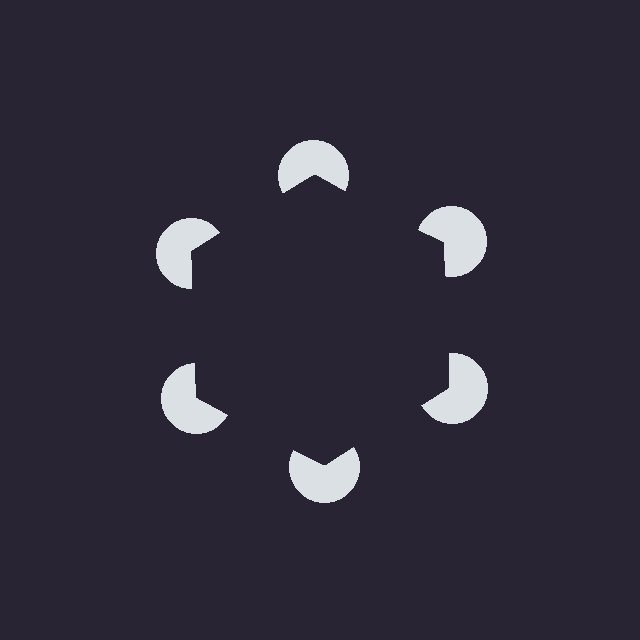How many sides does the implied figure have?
6 sides.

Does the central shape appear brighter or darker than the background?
It typically appears slightly darker than the background, even though no actual brightness change is drawn.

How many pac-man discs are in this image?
There are 6 — one at each vertex of the illusory hexagon.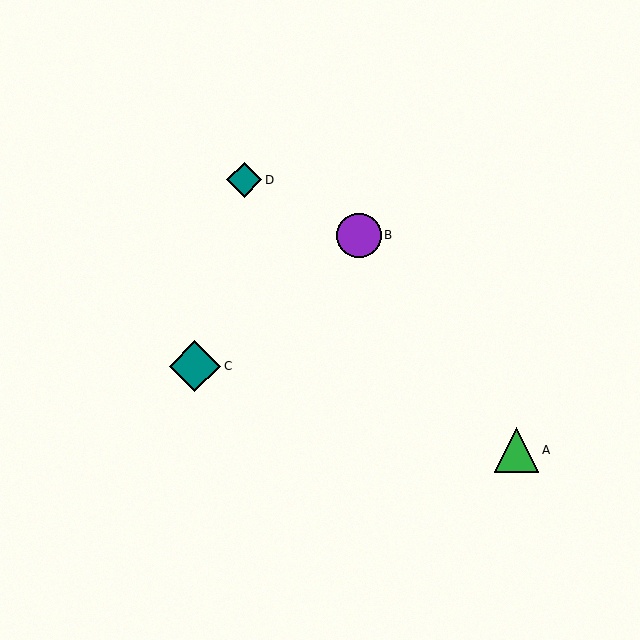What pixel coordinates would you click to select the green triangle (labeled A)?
Click at (516, 450) to select the green triangle A.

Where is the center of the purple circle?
The center of the purple circle is at (359, 235).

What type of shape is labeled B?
Shape B is a purple circle.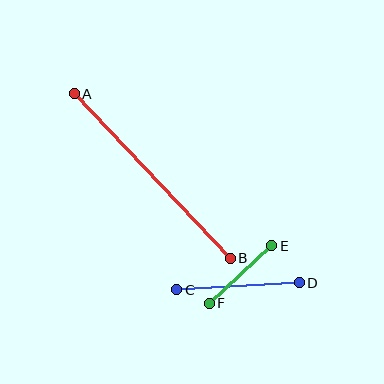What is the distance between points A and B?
The distance is approximately 226 pixels.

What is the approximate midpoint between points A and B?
The midpoint is at approximately (152, 176) pixels.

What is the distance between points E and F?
The distance is approximately 85 pixels.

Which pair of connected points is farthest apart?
Points A and B are farthest apart.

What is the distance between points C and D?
The distance is approximately 123 pixels.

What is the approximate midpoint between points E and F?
The midpoint is at approximately (241, 274) pixels.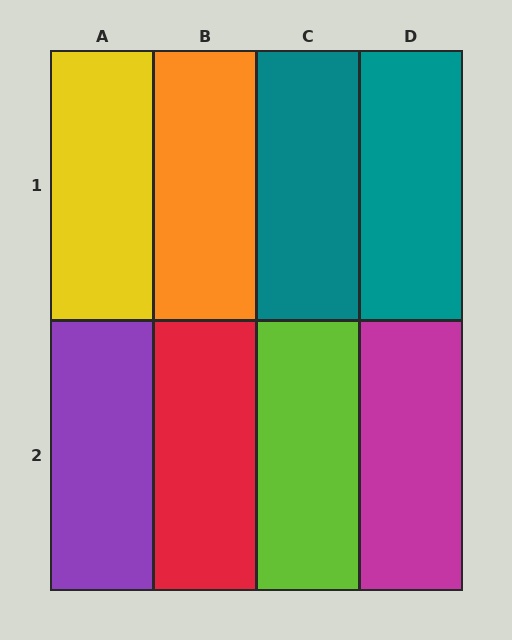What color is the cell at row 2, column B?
Red.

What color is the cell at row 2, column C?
Lime.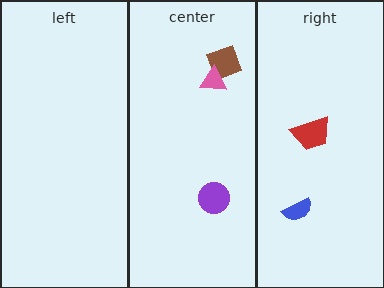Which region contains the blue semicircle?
The right region.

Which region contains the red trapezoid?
The right region.